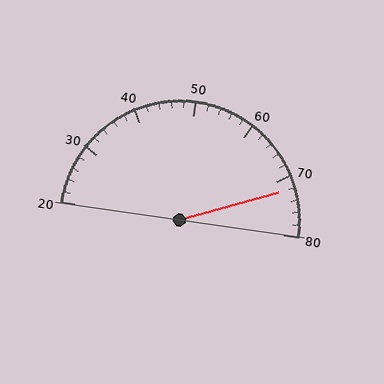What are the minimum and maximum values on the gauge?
The gauge ranges from 20 to 80.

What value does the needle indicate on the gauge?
The needle indicates approximately 72.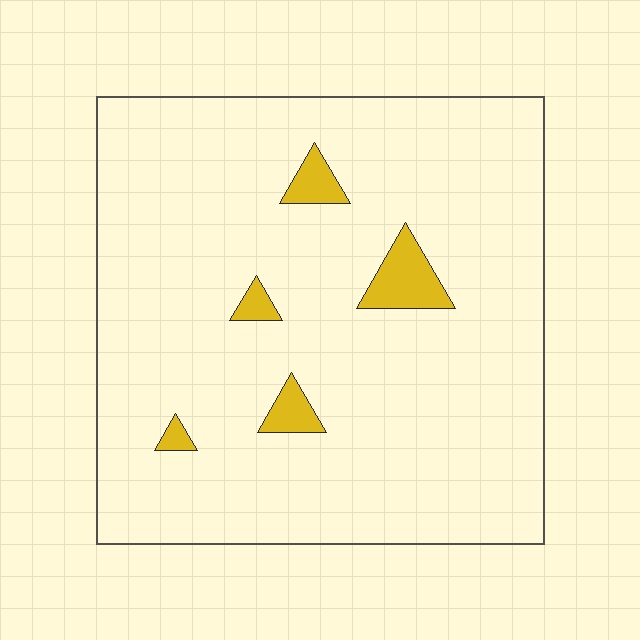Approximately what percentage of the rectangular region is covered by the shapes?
Approximately 5%.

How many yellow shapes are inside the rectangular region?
5.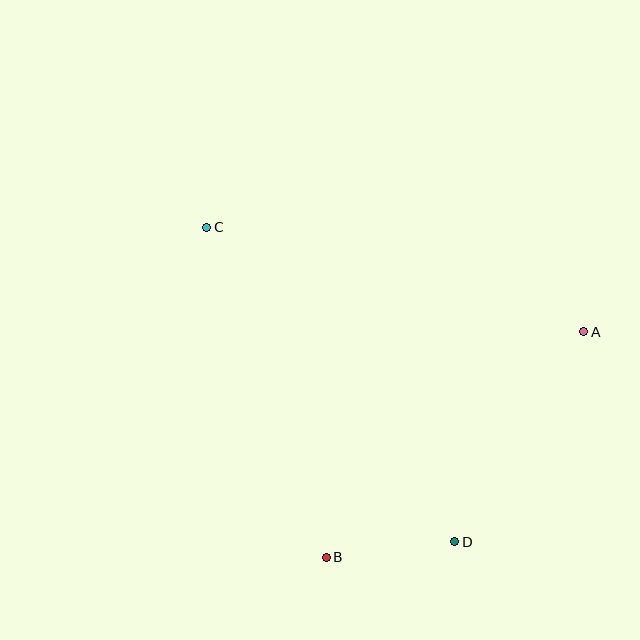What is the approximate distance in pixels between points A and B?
The distance between A and B is approximately 342 pixels.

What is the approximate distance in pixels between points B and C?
The distance between B and C is approximately 351 pixels.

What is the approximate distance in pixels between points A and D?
The distance between A and D is approximately 247 pixels.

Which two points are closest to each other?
Points B and D are closest to each other.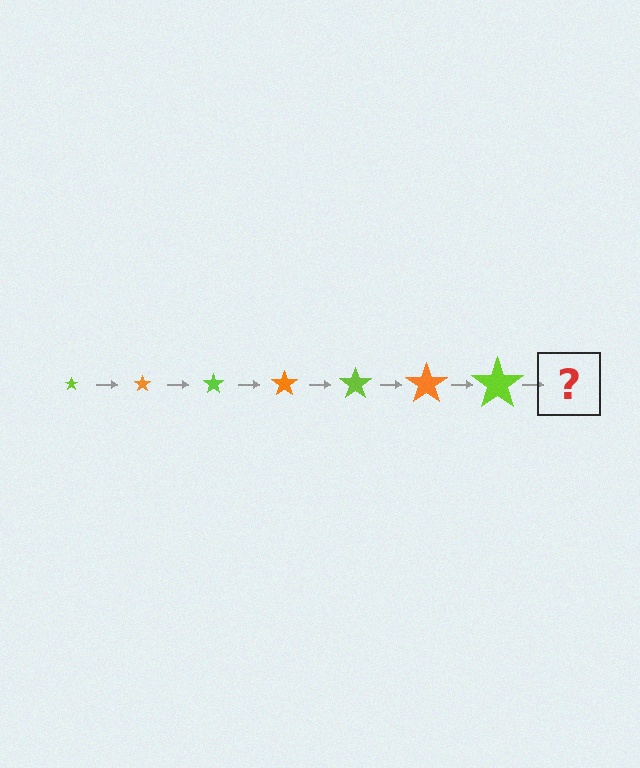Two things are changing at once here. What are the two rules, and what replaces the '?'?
The two rules are that the star grows larger each step and the color cycles through lime and orange. The '?' should be an orange star, larger than the previous one.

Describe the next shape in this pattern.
It should be an orange star, larger than the previous one.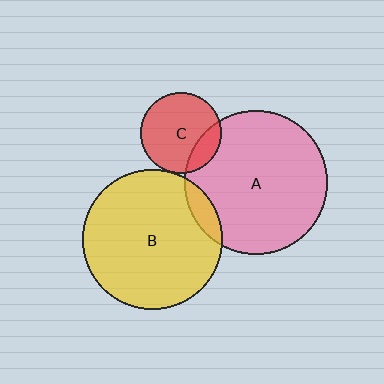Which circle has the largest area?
Circle A (pink).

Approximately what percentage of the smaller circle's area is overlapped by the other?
Approximately 20%.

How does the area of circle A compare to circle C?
Approximately 3.1 times.